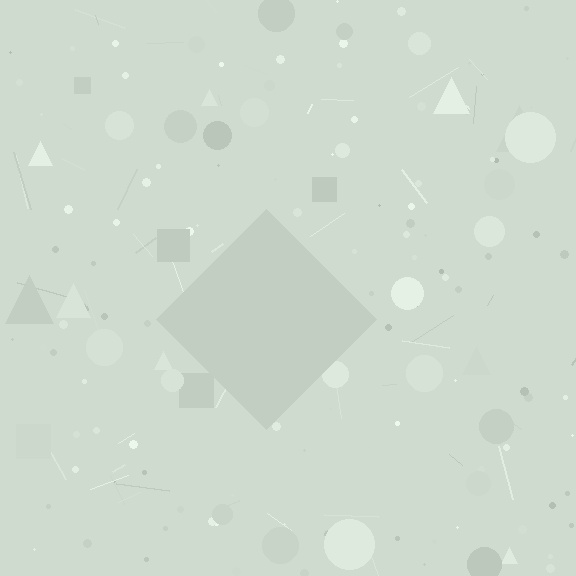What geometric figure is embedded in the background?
A diamond is embedded in the background.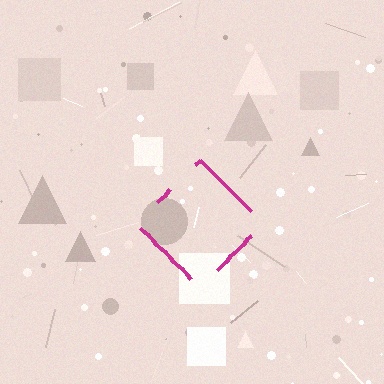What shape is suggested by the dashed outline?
The dashed outline suggests a diamond.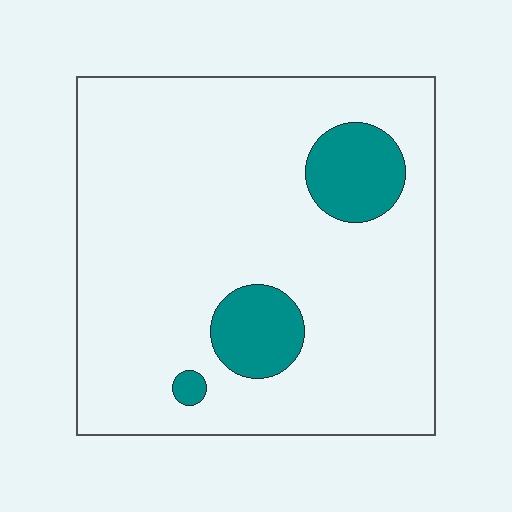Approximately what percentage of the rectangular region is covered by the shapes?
Approximately 10%.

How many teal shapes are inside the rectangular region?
3.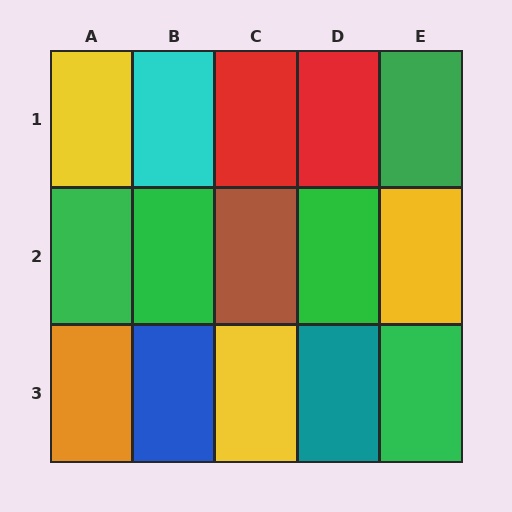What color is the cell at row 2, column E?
Yellow.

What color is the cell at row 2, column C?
Brown.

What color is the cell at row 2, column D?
Green.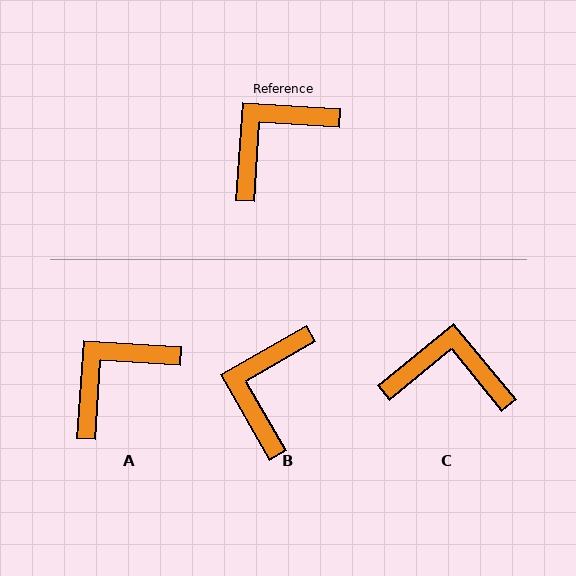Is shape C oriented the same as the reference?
No, it is off by about 47 degrees.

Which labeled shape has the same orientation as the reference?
A.